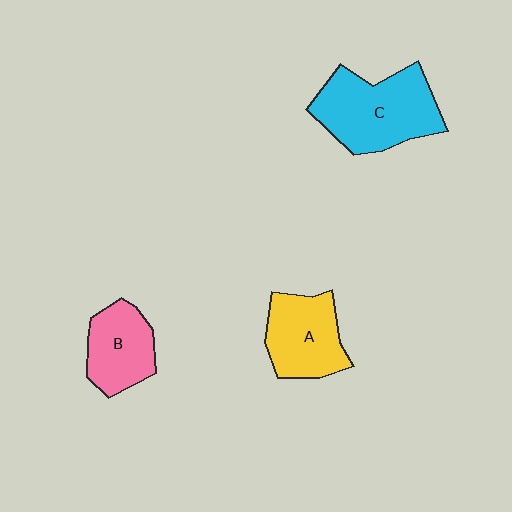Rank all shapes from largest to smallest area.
From largest to smallest: C (cyan), A (yellow), B (pink).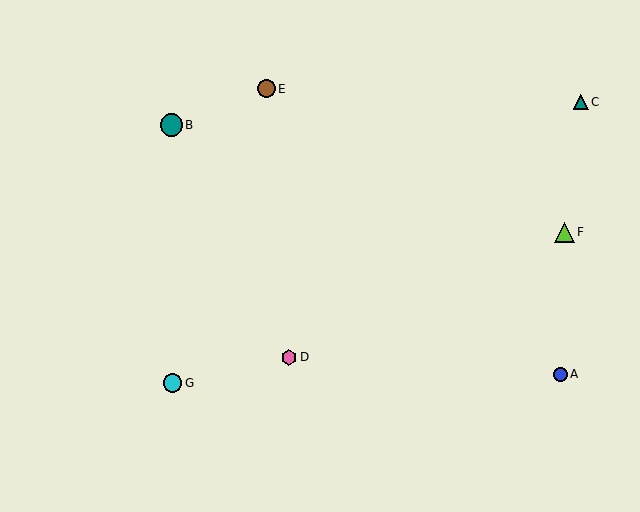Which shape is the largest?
The teal circle (labeled B) is the largest.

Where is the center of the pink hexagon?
The center of the pink hexagon is at (289, 357).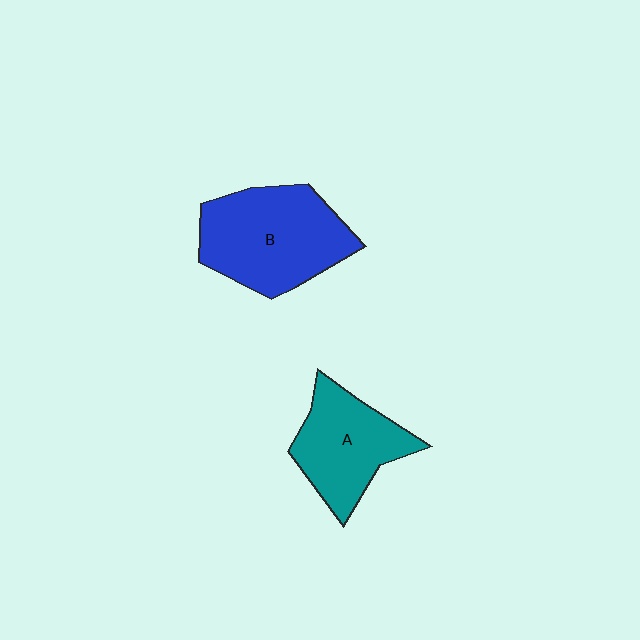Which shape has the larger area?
Shape B (blue).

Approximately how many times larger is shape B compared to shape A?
Approximately 1.3 times.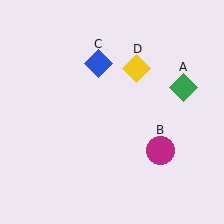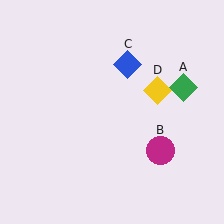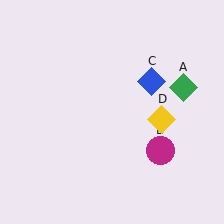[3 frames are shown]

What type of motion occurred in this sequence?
The blue diamond (object C), yellow diamond (object D) rotated clockwise around the center of the scene.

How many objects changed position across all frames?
2 objects changed position: blue diamond (object C), yellow diamond (object D).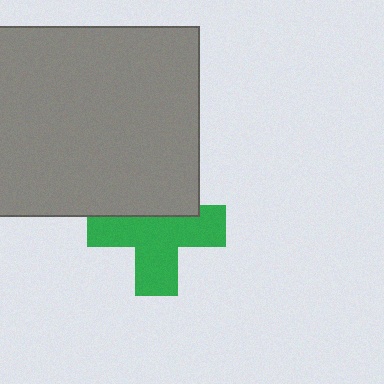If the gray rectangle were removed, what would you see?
You would see the complete green cross.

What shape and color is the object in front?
The object in front is a gray rectangle.